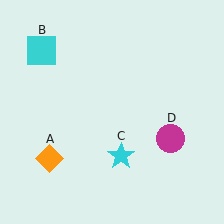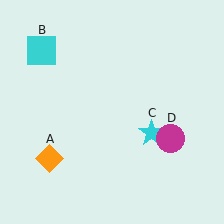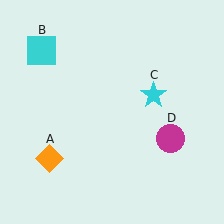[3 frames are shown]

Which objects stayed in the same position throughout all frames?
Orange diamond (object A) and cyan square (object B) and magenta circle (object D) remained stationary.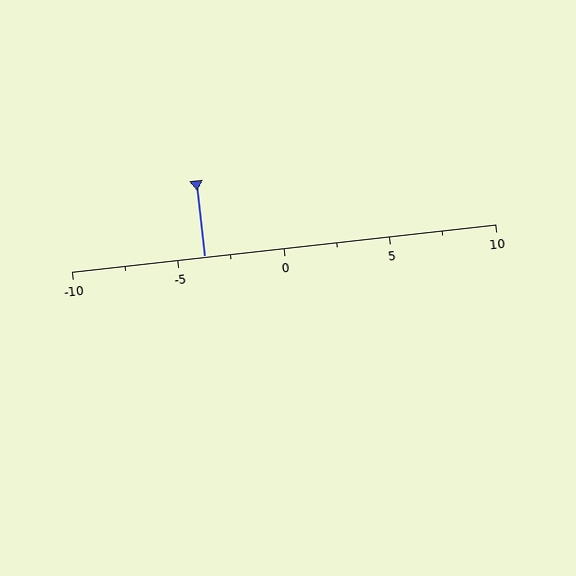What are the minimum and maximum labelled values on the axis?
The axis runs from -10 to 10.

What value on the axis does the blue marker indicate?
The marker indicates approximately -3.8.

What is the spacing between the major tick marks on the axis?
The major ticks are spaced 5 apart.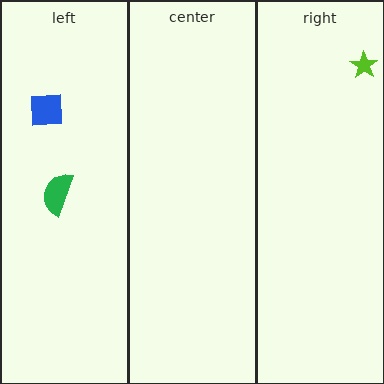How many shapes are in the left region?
2.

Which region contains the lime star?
The right region.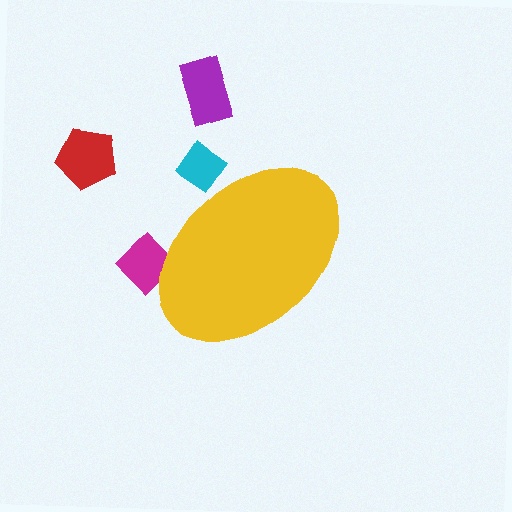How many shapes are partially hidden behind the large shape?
2 shapes are partially hidden.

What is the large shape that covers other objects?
A yellow ellipse.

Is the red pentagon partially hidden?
No, the red pentagon is fully visible.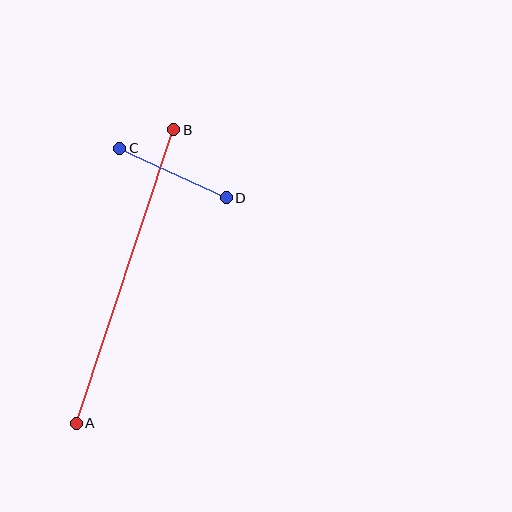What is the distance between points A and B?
The distance is approximately 309 pixels.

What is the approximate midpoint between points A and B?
The midpoint is at approximately (125, 276) pixels.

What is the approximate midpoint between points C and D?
The midpoint is at approximately (173, 173) pixels.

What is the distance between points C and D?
The distance is approximately 118 pixels.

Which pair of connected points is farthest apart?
Points A and B are farthest apart.